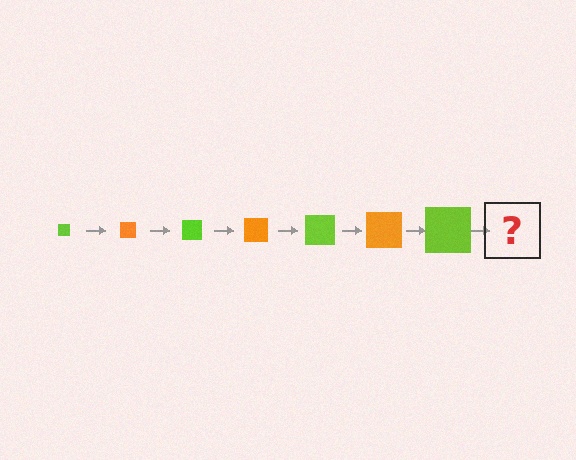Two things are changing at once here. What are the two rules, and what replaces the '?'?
The two rules are that the square grows larger each step and the color cycles through lime and orange. The '?' should be an orange square, larger than the previous one.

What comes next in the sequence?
The next element should be an orange square, larger than the previous one.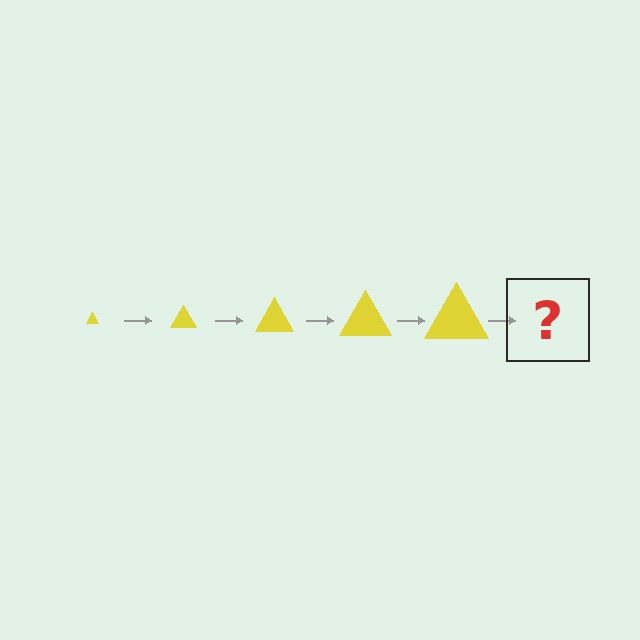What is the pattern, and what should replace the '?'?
The pattern is that the triangle gets progressively larger each step. The '?' should be a yellow triangle, larger than the previous one.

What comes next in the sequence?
The next element should be a yellow triangle, larger than the previous one.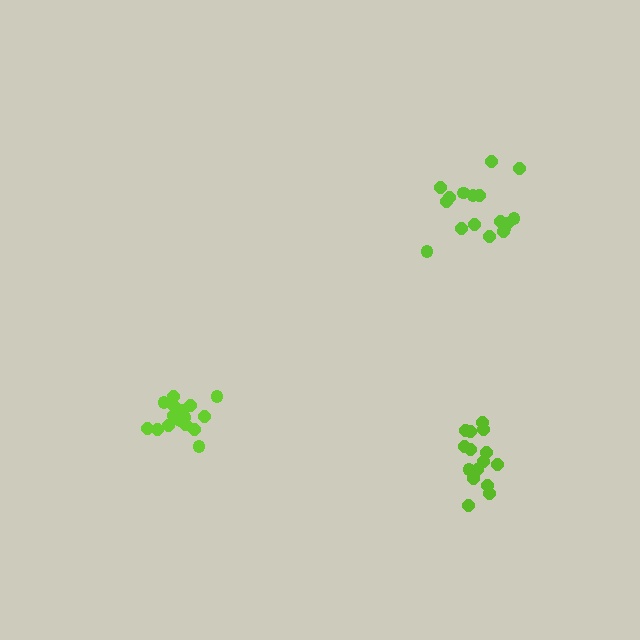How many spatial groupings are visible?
There are 3 spatial groupings.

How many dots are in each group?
Group 1: 17 dots, Group 2: 15 dots, Group 3: 17 dots (49 total).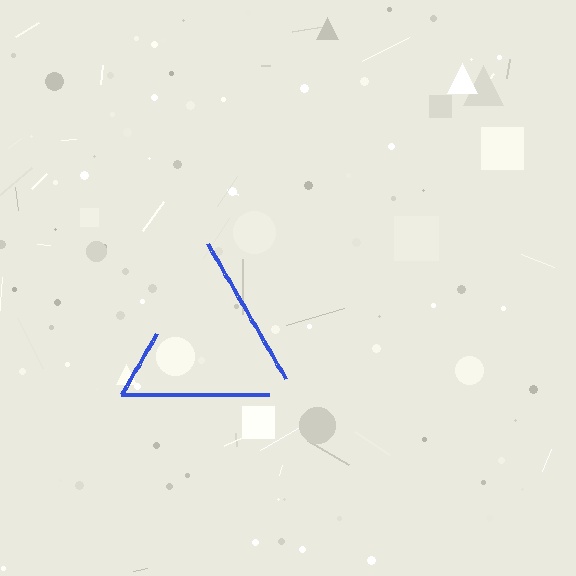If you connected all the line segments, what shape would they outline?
They would outline a triangle.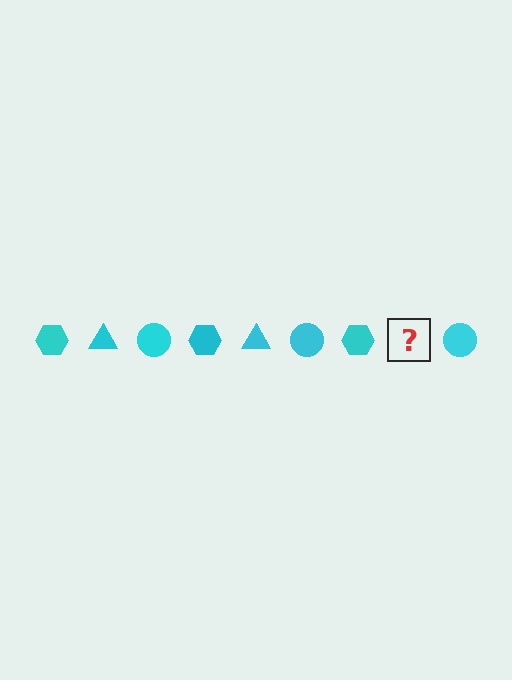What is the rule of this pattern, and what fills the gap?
The rule is that the pattern cycles through hexagon, triangle, circle shapes in cyan. The gap should be filled with a cyan triangle.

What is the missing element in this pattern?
The missing element is a cyan triangle.